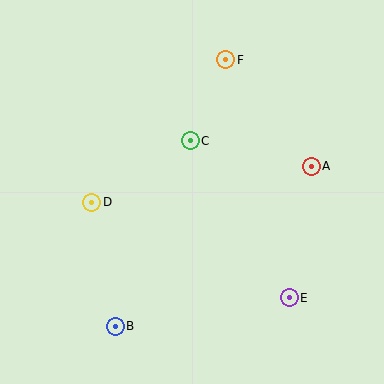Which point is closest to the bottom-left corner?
Point B is closest to the bottom-left corner.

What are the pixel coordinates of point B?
Point B is at (115, 326).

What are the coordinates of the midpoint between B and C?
The midpoint between B and C is at (153, 233).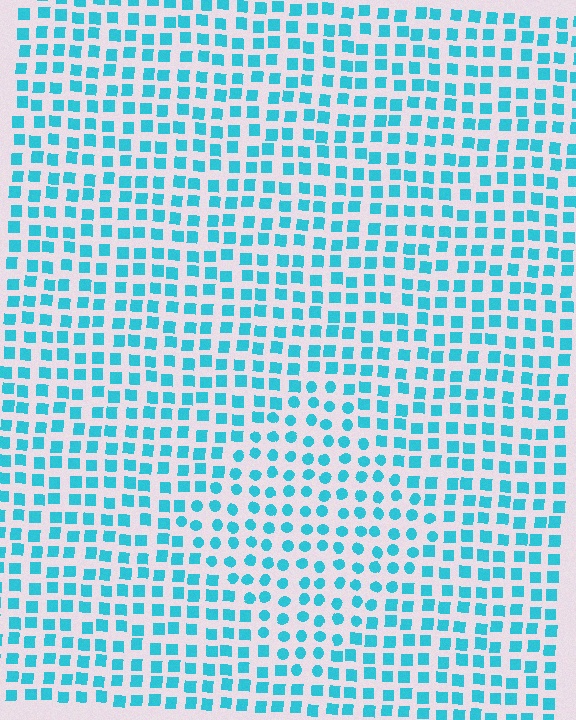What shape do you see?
I see a diamond.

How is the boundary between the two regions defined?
The boundary is defined by a change in element shape: circles inside vs. squares outside. All elements share the same color and spacing.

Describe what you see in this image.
The image is filled with small cyan elements arranged in a uniform grid. A diamond-shaped region contains circles, while the surrounding area contains squares. The boundary is defined purely by the change in element shape.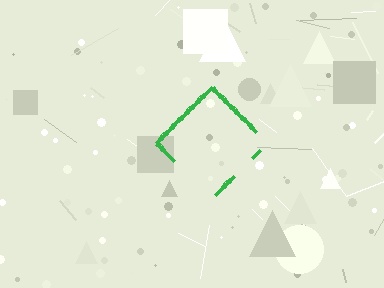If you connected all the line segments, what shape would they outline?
They would outline a diamond.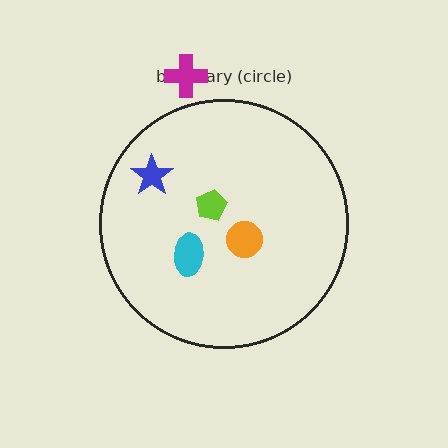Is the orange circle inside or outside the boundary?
Inside.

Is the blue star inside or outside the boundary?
Inside.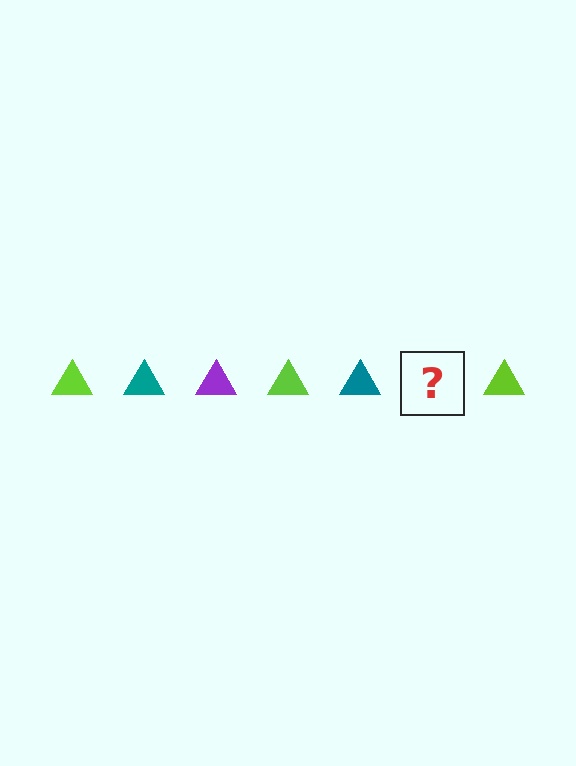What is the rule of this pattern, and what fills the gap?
The rule is that the pattern cycles through lime, teal, purple triangles. The gap should be filled with a purple triangle.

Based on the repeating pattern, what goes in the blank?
The blank should be a purple triangle.